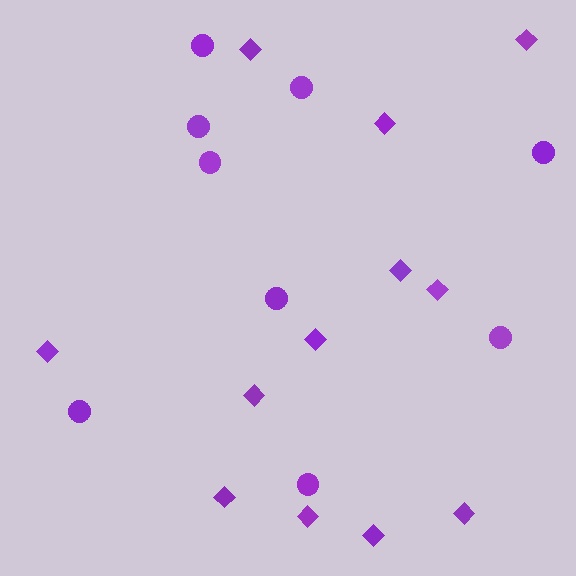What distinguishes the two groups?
There are 2 groups: one group of diamonds (12) and one group of circles (9).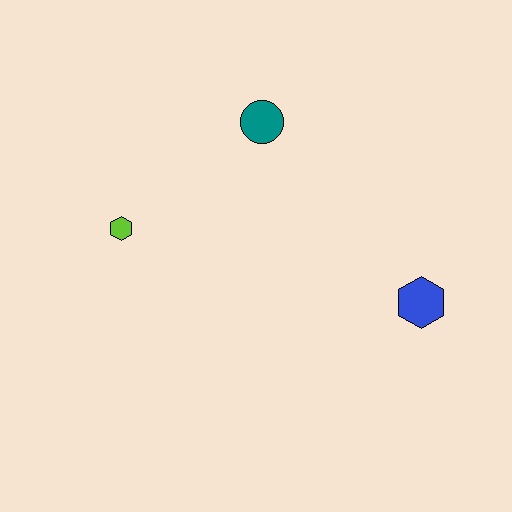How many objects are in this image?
There are 3 objects.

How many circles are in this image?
There is 1 circle.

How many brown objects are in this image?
There are no brown objects.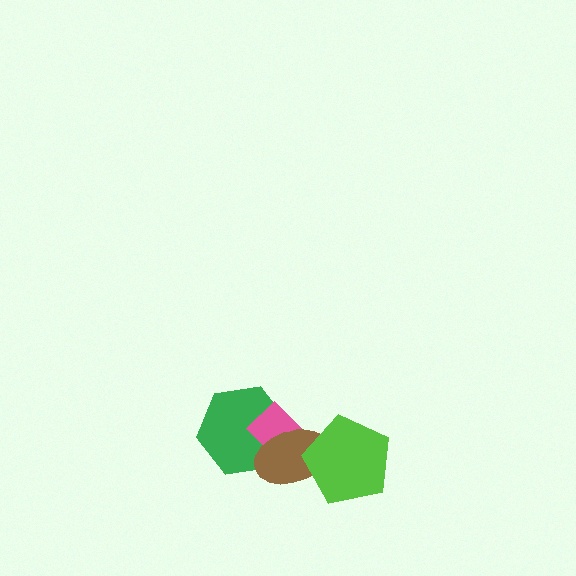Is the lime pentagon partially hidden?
No, no other shape covers it.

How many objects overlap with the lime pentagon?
1 object overlaps with the lime pentagon.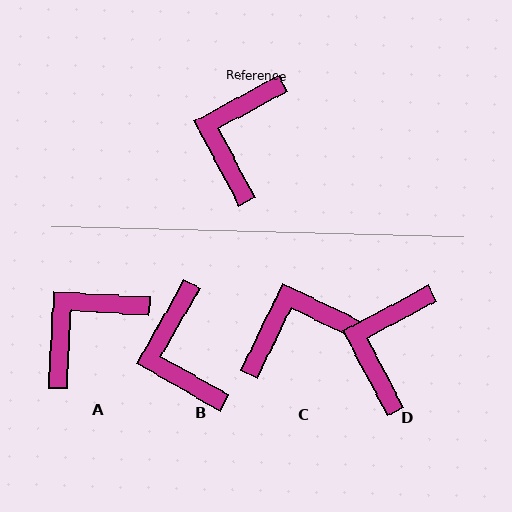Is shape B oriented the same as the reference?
No, it is off by about 32 degrees.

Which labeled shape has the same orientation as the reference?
D.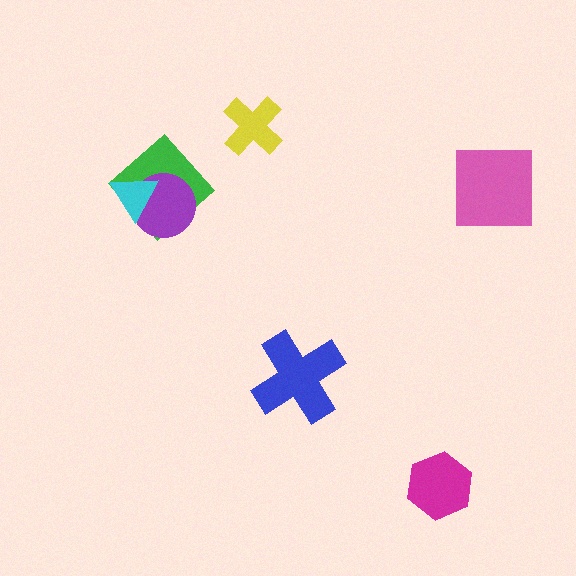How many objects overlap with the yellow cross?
0 objects overlap with the yellow cross.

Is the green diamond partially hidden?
Yes, it is partially covered by another shape.